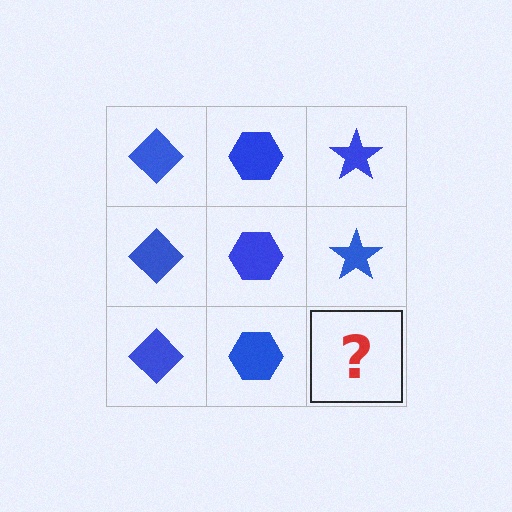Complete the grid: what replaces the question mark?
The question mark should be replaced with a blue star.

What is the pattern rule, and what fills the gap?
The rule is that each column has a consistent shape. The gap should be filled with a blue star.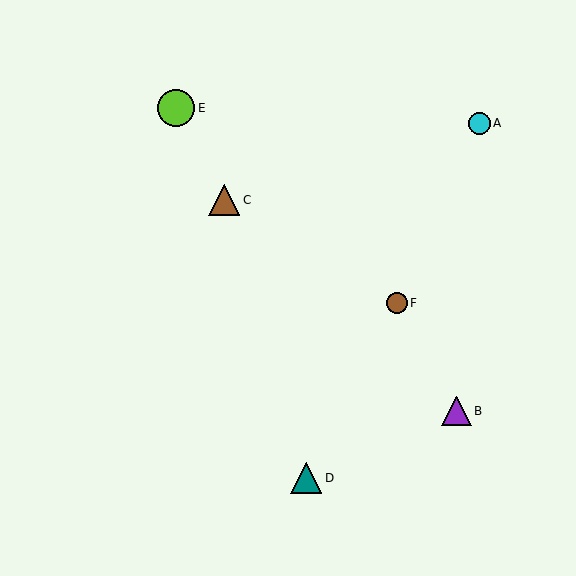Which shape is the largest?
The lime circle (labeled E) is the largest.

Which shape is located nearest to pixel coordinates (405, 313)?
The brown circle (labeled F) at (397, 303) is nearest to that location.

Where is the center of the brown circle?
The center of the brown circle is at (397, 303).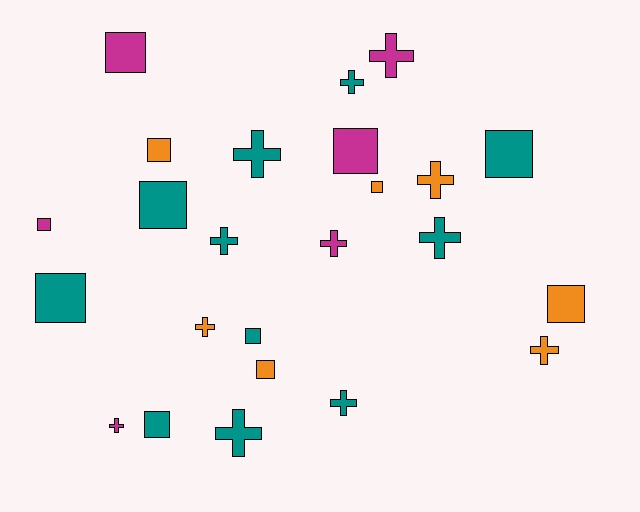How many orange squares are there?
There are 4 orange squares.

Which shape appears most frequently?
Cross, with 12 objects.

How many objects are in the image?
There are 24 objects.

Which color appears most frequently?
Teal, with 11 objects.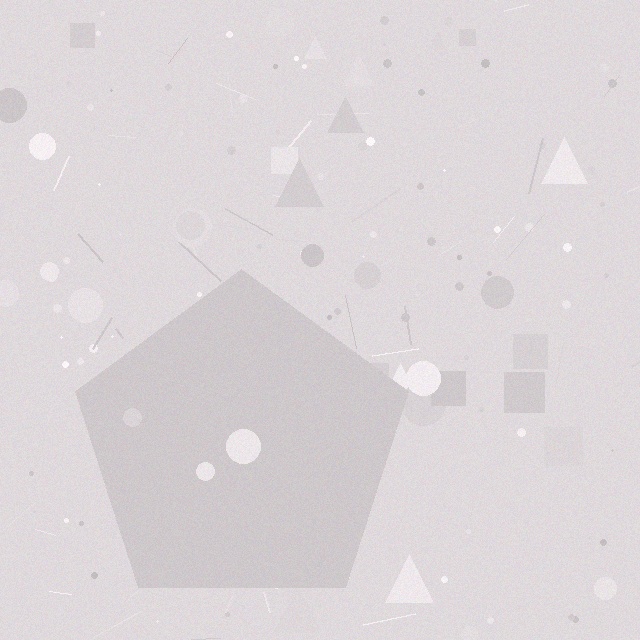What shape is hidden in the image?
A pentagon is hidden in the image.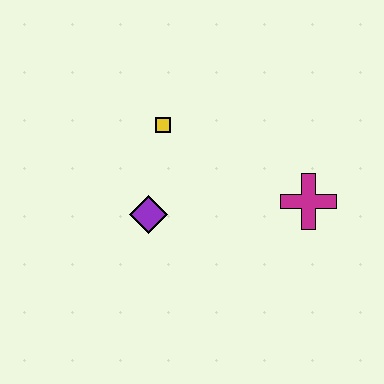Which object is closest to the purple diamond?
The yellow square is closest to the purple diamond.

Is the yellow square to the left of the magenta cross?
Yes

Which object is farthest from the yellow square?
The magenta cross is farthest from the yellow square.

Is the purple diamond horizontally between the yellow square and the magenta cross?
No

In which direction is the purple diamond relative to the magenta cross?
The purple diamond is to the left of the magenta cross.